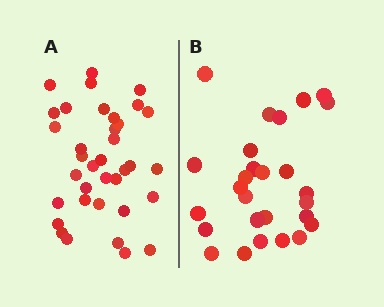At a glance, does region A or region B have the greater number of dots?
Region A (the left region) has more dots.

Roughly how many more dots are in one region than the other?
Region A has roughly 8 or so more dots than region B.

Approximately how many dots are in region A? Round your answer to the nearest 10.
About 40 dots. (The exact count is 36, which rounds to 40.)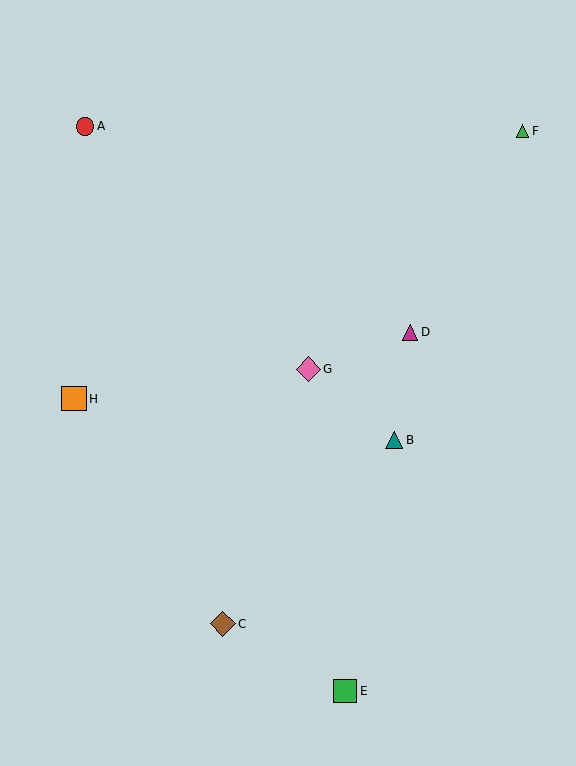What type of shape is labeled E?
Shape E is a green square.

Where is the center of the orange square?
The center of the orange square is at (74, 399).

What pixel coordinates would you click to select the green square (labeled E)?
Click at (345, 691) to select the green square E.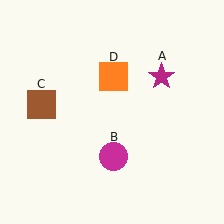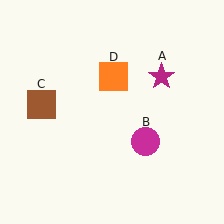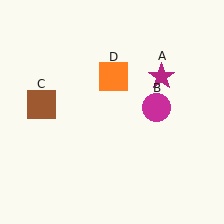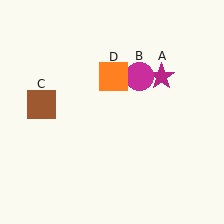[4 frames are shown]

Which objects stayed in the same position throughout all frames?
Magenta star (object A) and brown square (object C) and orange square (object D) remained stationary.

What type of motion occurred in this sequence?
The magenta circle (object B) rotated counterclockwise around the center of the scene.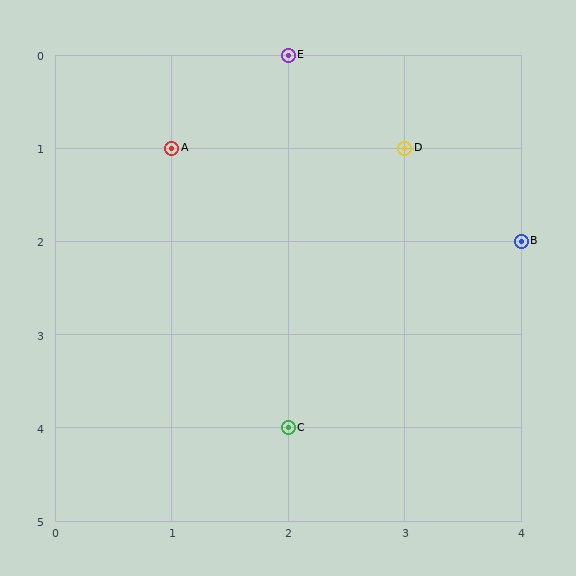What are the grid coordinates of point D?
Point D is at grid coordinates (3, 1).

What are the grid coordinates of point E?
Point E is at grid coordinates (2, 0).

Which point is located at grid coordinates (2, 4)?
Point C is at (2, 4).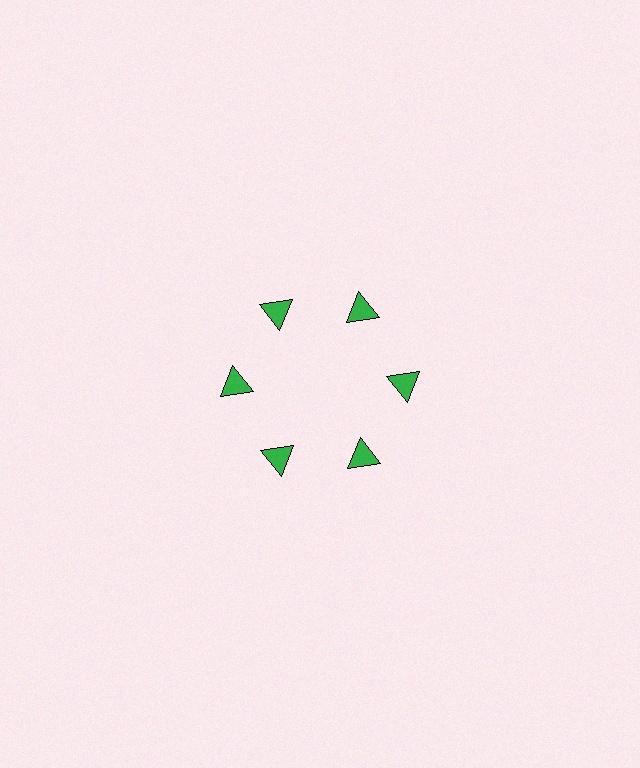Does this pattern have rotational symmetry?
Yes, this pattern has 6-fold rotational symmetry. It looks the same after rotating 60 degrees around the center.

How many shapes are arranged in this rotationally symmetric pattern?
There are 6 shapes, arranged in 6 groups of 1.